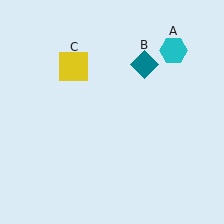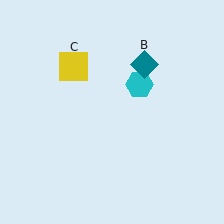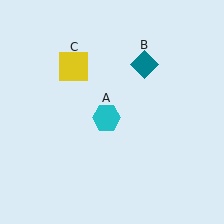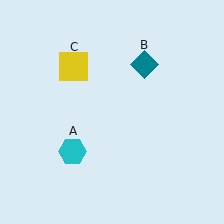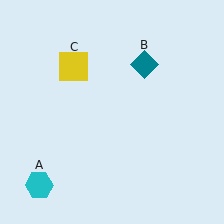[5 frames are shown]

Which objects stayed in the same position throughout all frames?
Teal diamond (object B) and yellow square (object C) remained stationary.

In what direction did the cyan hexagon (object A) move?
The cyan hexagon (object A) moved down and to the left.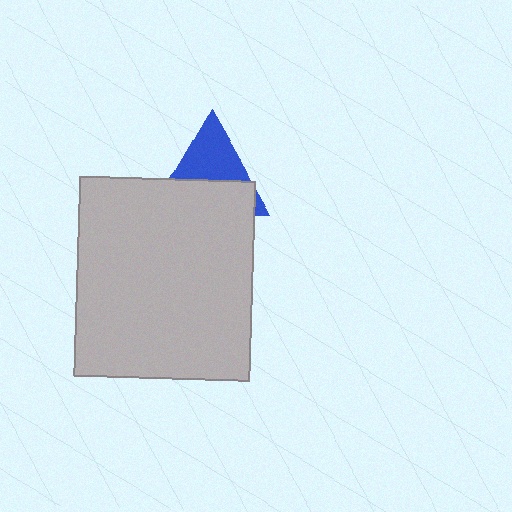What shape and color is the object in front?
The object in front is a light gray rectangle.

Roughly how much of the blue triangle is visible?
About half of it is visible (roughly 49%).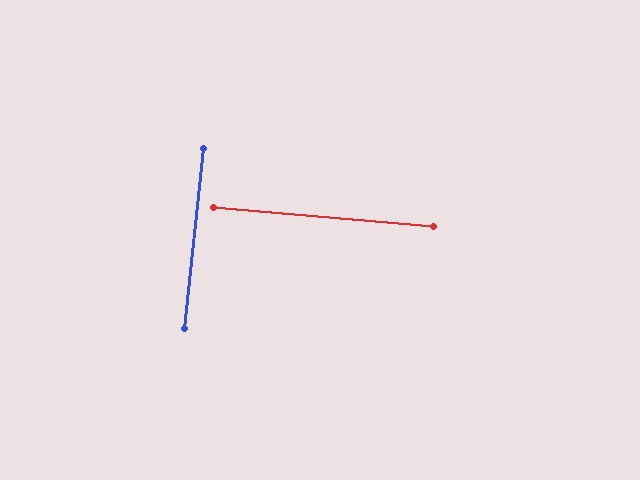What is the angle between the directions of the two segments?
Approximately 89 degrees.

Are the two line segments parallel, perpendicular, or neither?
Perpendicular — they meet at approximately 89°.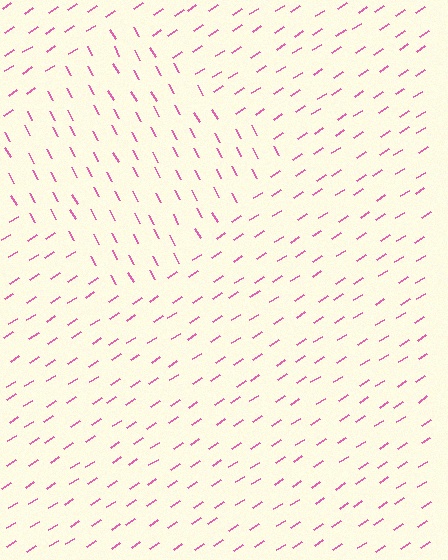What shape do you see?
I see a diamond.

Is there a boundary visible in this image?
Yes, there is a texture boundary formed by a change in line orientation.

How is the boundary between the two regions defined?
The boundary is defined purely by a change in line orientation (approximately 86 degrees difference). All lines are the same color and thickness.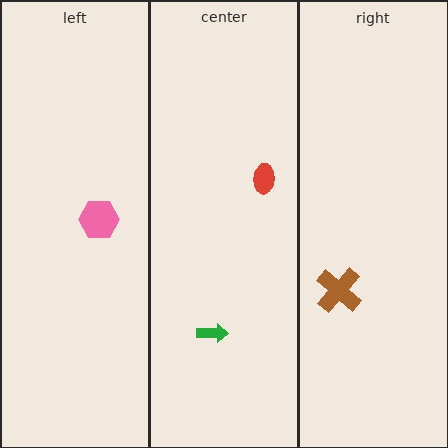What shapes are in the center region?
The green arrow, the red ellipse.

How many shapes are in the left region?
1.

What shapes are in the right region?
The brown cross.